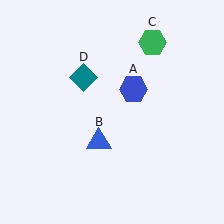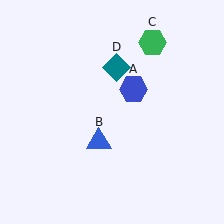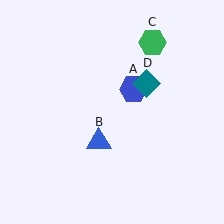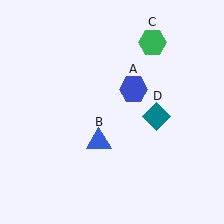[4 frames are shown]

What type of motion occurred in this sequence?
The teal diamond (object D) rotated clockwise around the center of the scene.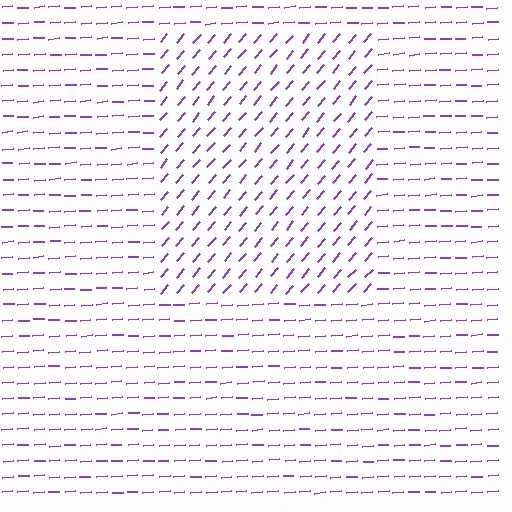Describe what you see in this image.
The image is filled with small purple line segments. A rectangle region in the image has lines oriented differently from the surrounding lines, creating a visible texture boundary.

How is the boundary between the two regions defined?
The boundary is defined purely by a change in line orientation (approximately 45 degrees difference). All lines are the same color and thickness.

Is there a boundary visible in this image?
Yes, there is a texture boundary formed by a change in line orientation.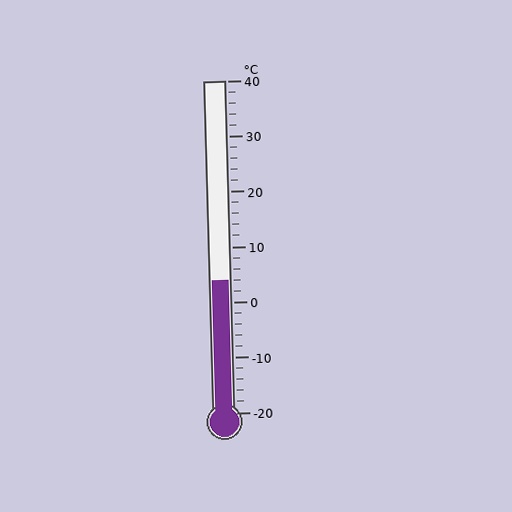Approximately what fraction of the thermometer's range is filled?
The thermometer is filled to approximately 40% of its range.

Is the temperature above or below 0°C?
The temperature is above 0°C.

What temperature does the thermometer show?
The thermometer shows approximately 4°C.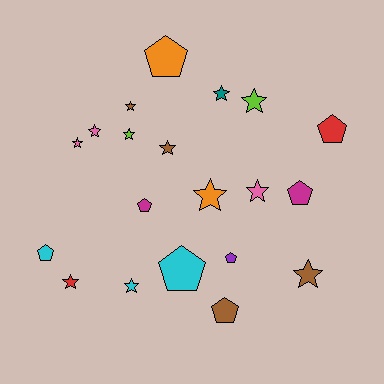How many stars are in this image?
There are 12 stars.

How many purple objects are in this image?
There is 1 purple object.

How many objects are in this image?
There are 20 objects.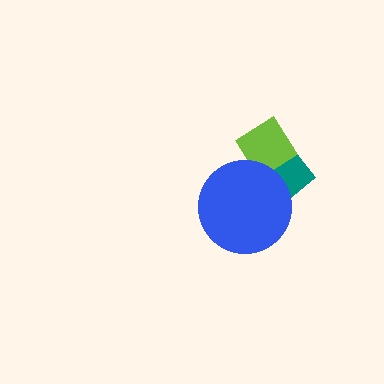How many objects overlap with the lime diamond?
2 objects overlap with the lime diamond.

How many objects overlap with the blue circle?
2 objects overlap with the blue circle.